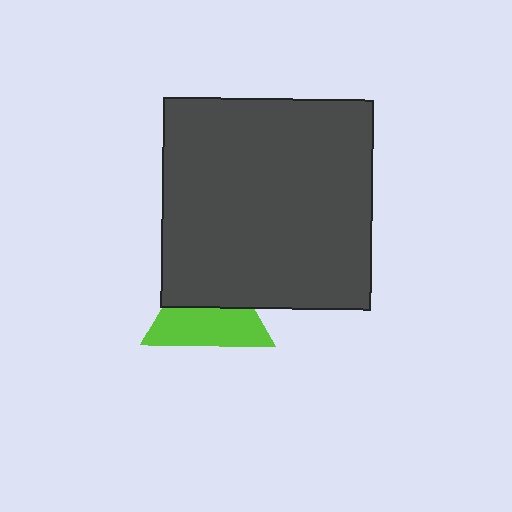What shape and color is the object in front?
The object in front is a dark gray square.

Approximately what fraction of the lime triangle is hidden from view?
Roughly 46% of the lime triangle is hidden behind the dark gray square.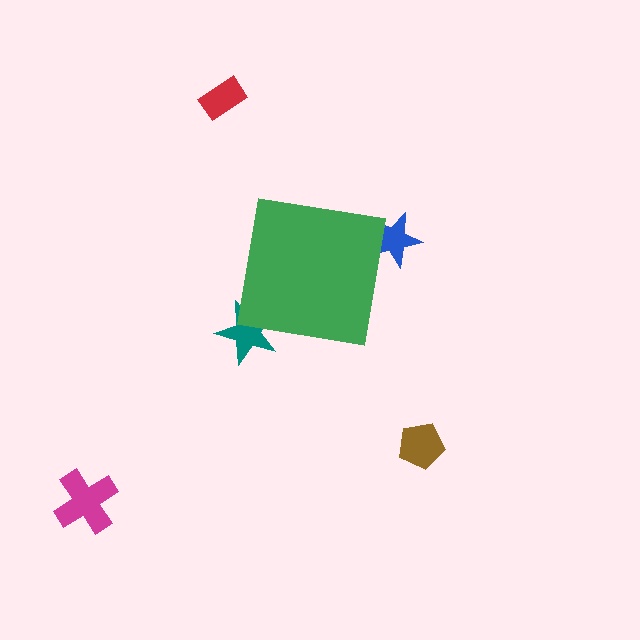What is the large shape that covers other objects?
A green square.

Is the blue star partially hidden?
Yes, the blue star is partially hidden behind the green square.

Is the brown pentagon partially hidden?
No, the brown pentagon is fully visible.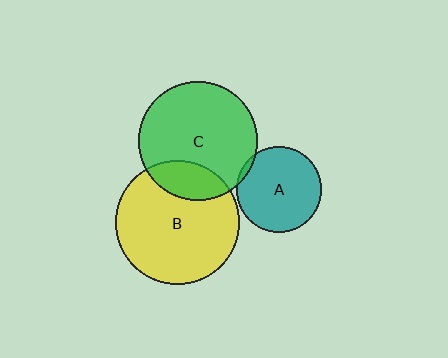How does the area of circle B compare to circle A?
Approximately 2.1 times.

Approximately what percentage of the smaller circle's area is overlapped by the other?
Approximately 20%.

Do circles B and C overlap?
Yes.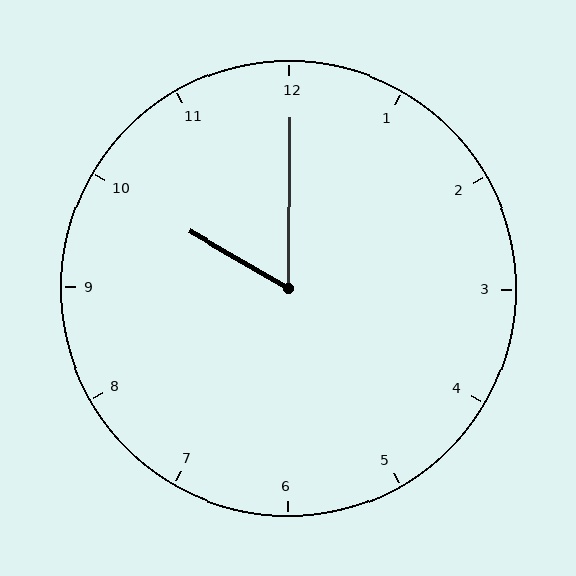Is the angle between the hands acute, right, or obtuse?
It is acute.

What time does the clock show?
10:00.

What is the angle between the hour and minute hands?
Approximately 60 degrees.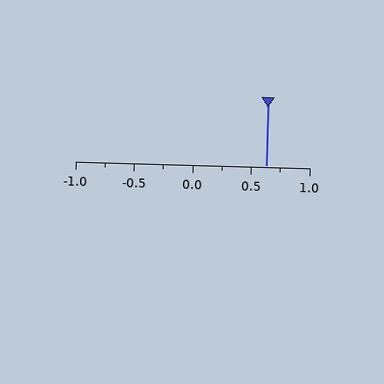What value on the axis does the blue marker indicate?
The marker indicates approximately 0.62.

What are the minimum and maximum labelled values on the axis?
The axis runs from -1.0 to 1.0.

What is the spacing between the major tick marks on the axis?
The major ticks are spaced 0.5 apart.